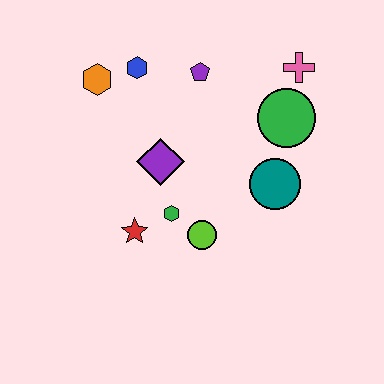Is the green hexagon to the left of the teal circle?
Yes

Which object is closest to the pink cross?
The green circle is closest to the pink cross.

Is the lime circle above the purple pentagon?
No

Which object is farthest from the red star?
The pink cross is farthest from the red star.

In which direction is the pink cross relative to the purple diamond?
The pink cross is to the right of the purple diamond.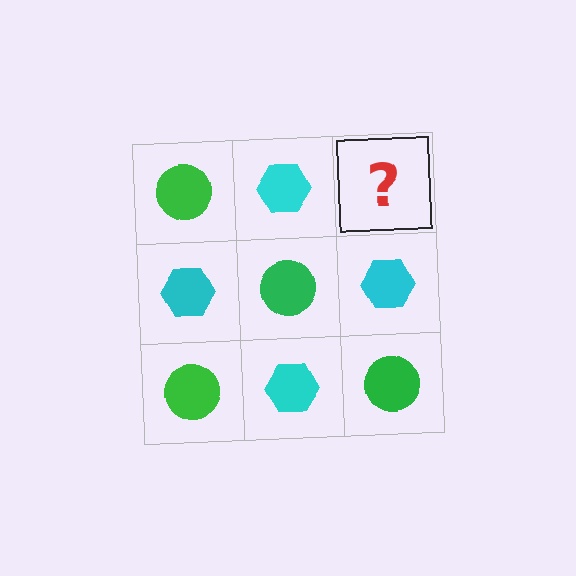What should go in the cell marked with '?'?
The missing cell should contain a green circle.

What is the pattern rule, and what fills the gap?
The rule is that it alternates green circle and cyan hexagon in a checkerboard pattern. The gap should be filled with a green circle.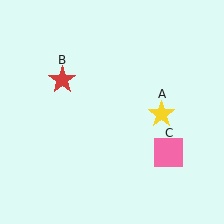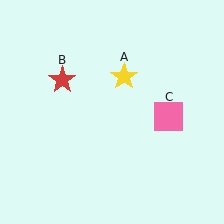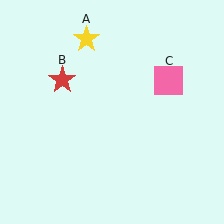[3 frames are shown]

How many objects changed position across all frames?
2 objects changed position: yellow star (object A), pink square (object C).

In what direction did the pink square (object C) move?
The pink square (object C) moved up.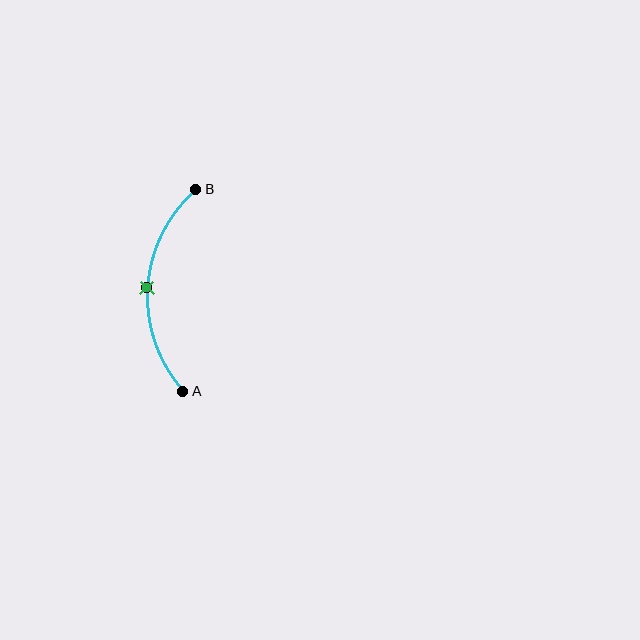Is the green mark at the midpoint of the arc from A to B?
Yes. The green mark lies on the arc at equal arc-length from both A and B — it is the arc midpoint.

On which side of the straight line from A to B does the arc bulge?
The arc bulges to the left of the straight line connecting A and B.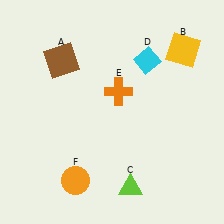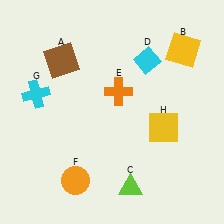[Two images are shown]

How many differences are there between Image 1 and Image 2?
There are 2 differences between the two images.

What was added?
A cyan cross (G), a yellow square (H) were added in Image 2.